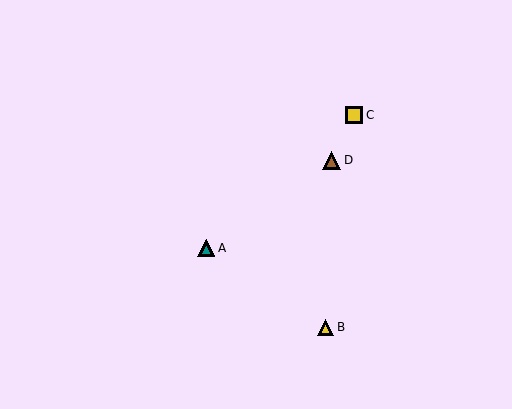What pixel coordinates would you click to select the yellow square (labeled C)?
Click at (354, 115) to select the yellow square C.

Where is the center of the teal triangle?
The center of the teal triangle is at (206, 248).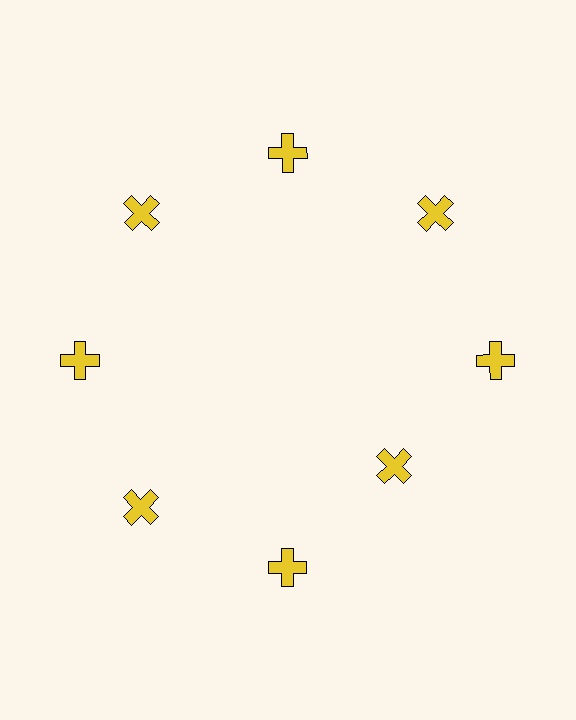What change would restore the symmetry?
The symmetry would be restored by moving it outward, back onto the ring so that all 8 crosses sit at equal angles and equal distance from the center.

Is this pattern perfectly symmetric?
No. The 8 yellow crosses are arranged in a ring, but one element near the 4 o'clock position is pulled inward toward the center, breaking the 8-fold rotational symmetry.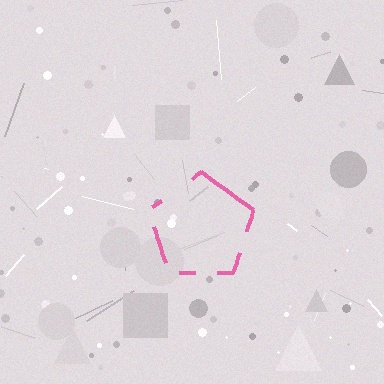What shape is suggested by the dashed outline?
The dashed outline suggests a pentagon.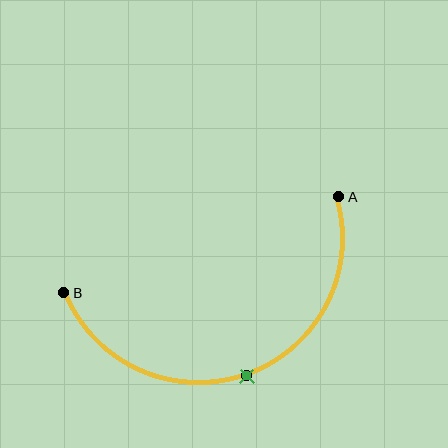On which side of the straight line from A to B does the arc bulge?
The arc bulges below the straight line connecting A and B.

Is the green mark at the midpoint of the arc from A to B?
Yes. The green mark lies on the arc at equal arc-length from both A and B — it is the arc midpoint.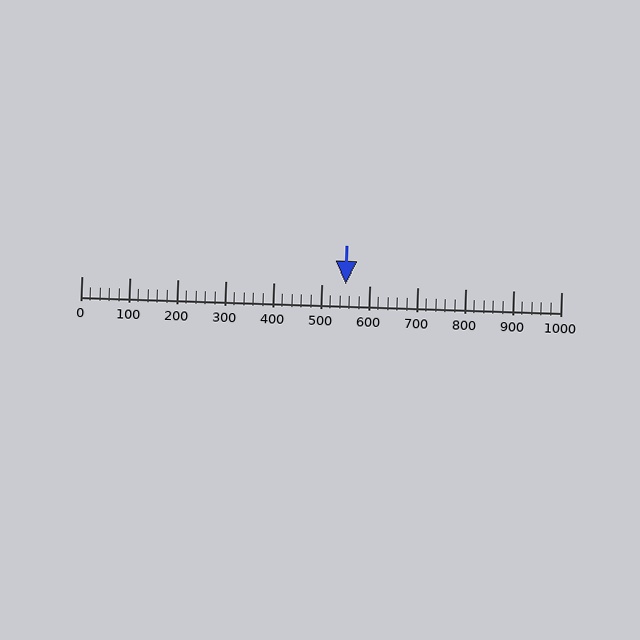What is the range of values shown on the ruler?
The ruler shows values from 0 to 1000.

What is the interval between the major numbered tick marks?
The major tick marks are spaced 100 units apart.